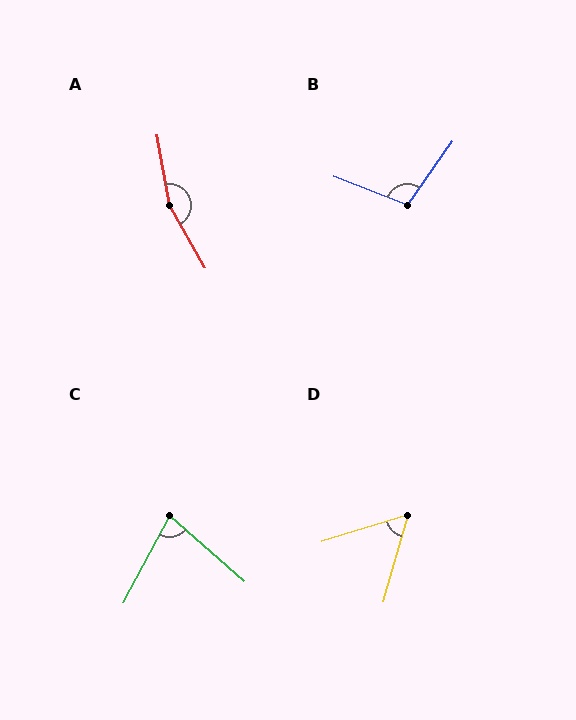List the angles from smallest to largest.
D (57°), C (77°), B (104°), A (160°).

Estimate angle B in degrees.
Approximately 104 degrees.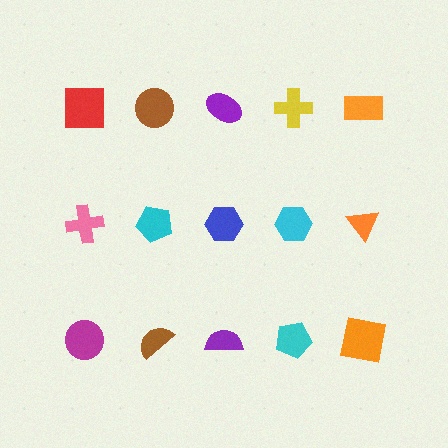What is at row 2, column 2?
A cyan pentagon.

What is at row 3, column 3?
A purple semicircle.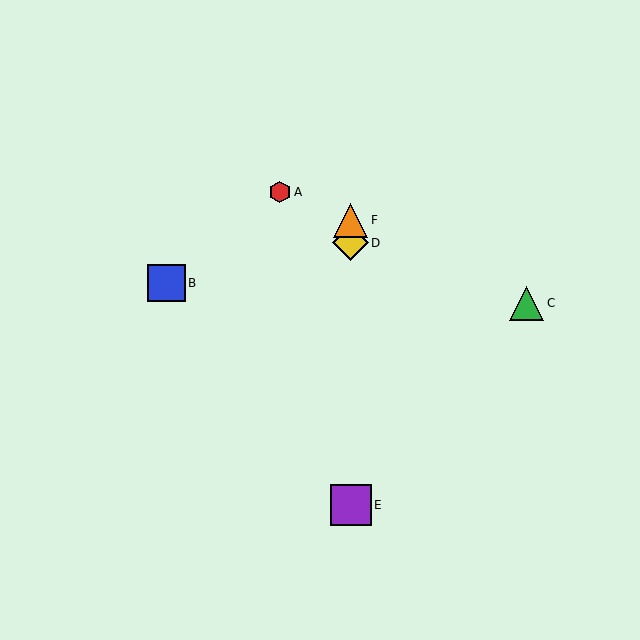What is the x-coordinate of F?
Object F is at x≈351.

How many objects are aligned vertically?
3 objects (D, E, F) are aligned vertically.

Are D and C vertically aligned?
No, D is at x≈351 and C is at x≈527.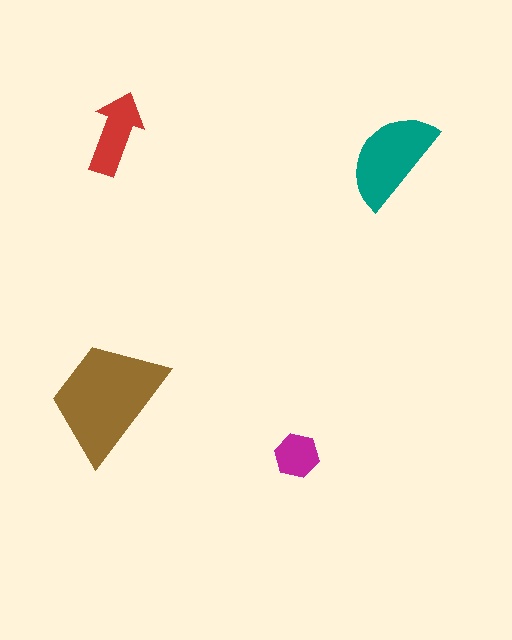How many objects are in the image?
There are 4 objects in the image.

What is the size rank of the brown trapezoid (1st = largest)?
1st.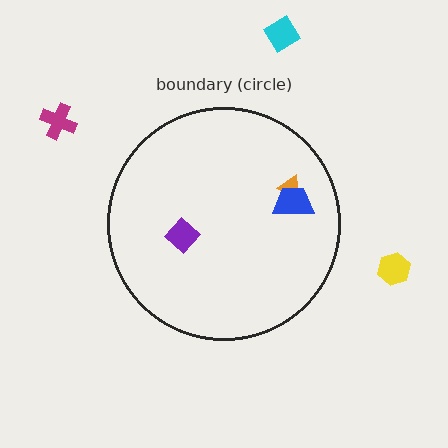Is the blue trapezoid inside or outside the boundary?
Inside.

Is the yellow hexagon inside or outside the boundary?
Outside.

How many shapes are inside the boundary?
3 inside, 3 outside.